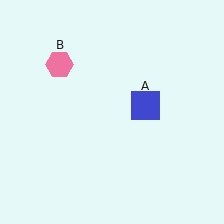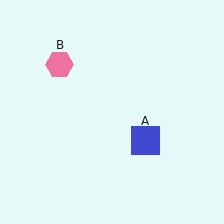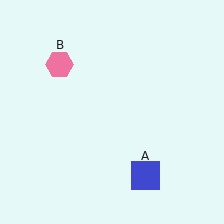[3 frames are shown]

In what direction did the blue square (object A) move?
The blue square (object A) moved down.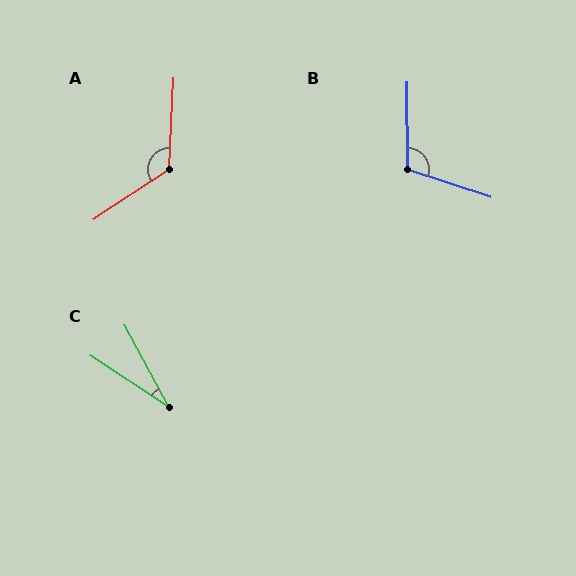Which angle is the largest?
A, at approximately 126 degrees.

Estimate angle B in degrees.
Approximately 109 degrees.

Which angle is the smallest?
C, at approximately 29 degrees.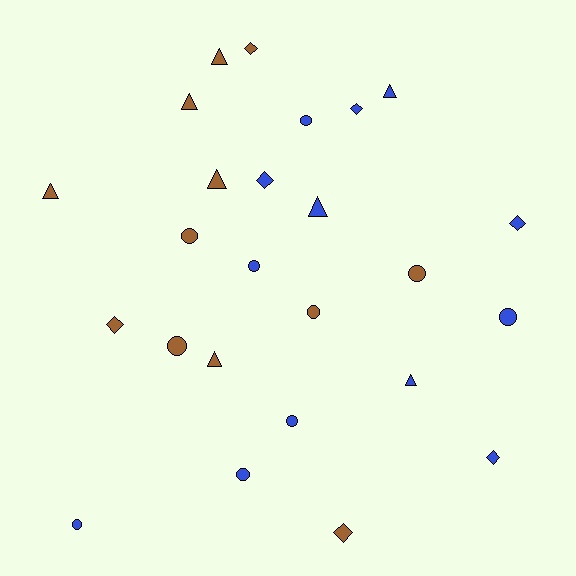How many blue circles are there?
There are 6 blue circles.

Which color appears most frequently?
Blue, with 13 objects.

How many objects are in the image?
There are 25 objects.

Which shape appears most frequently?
Circle, with 10 objects.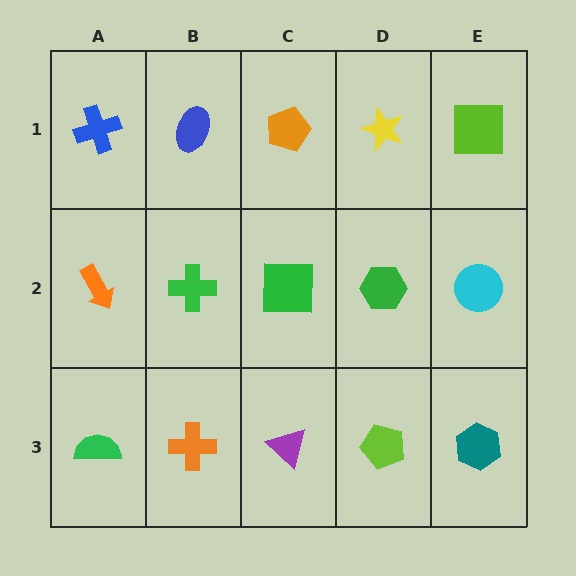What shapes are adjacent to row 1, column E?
A cyan circle (row 2, column E), a yellow star (row 1, column D).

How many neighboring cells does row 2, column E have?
3.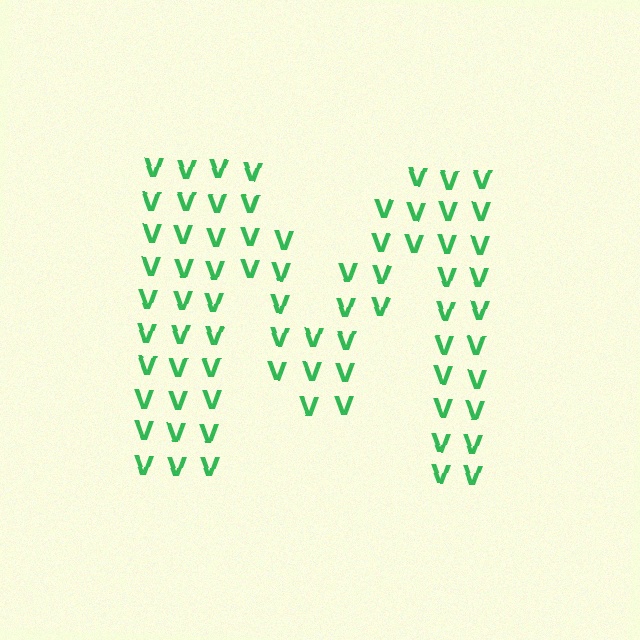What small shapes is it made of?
It is made of small letter V's.